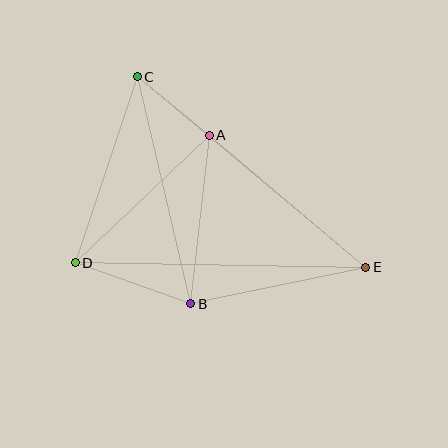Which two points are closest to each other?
Points A and C are closest to each other.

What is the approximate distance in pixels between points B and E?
The distance between B and E is approximately 179 pixels.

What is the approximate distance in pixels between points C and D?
The distance between C and D is approximately 196 pixels.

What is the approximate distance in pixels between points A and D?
The distance between A and D is approximately 185 pixels.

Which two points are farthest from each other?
Points C and E are farthest from each other.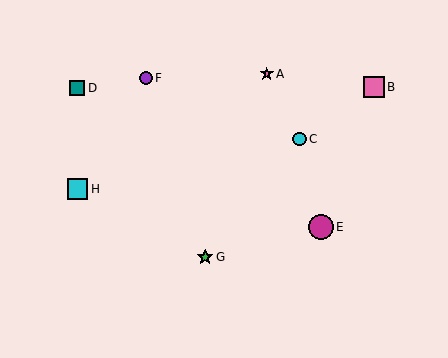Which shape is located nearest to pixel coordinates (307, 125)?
The cyan circle (labeled C) at (300, 139) is nearest to that location.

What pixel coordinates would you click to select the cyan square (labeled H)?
Click at (78, 189) to select the cyan square H.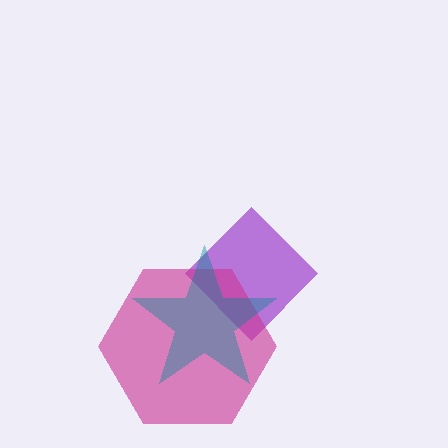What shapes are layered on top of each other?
The layered shapes are: a purple diamond, a magenta hexagon, a teal star.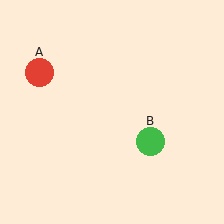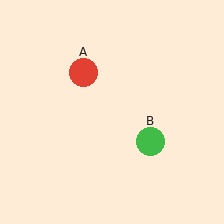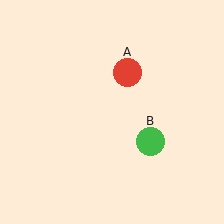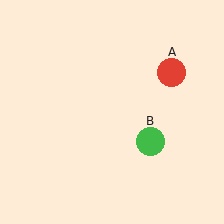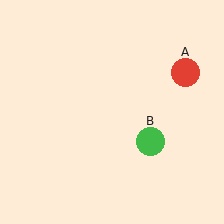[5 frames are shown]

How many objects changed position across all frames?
1 object changed position: red circle (object A).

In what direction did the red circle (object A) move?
The red circle (object A) moved right.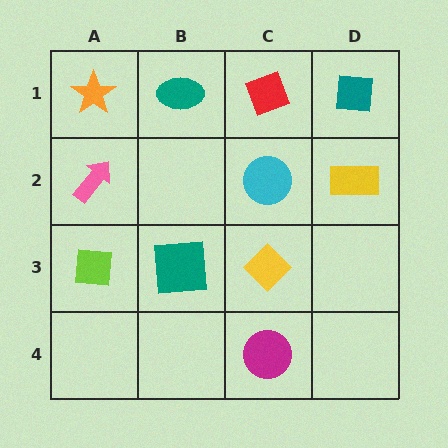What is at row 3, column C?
A yellow diamond.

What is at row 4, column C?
A magenta circle.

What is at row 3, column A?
A lime square.